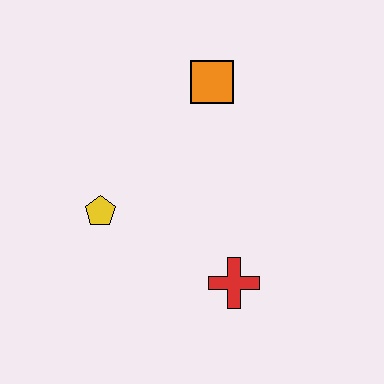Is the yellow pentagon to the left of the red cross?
Yes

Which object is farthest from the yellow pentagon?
The orange square is farthest from the yellow pentagon.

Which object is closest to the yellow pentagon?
The red cross is closest to the yellow pentagon.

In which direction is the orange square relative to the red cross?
The orange square is above the red cross.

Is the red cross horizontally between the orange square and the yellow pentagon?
No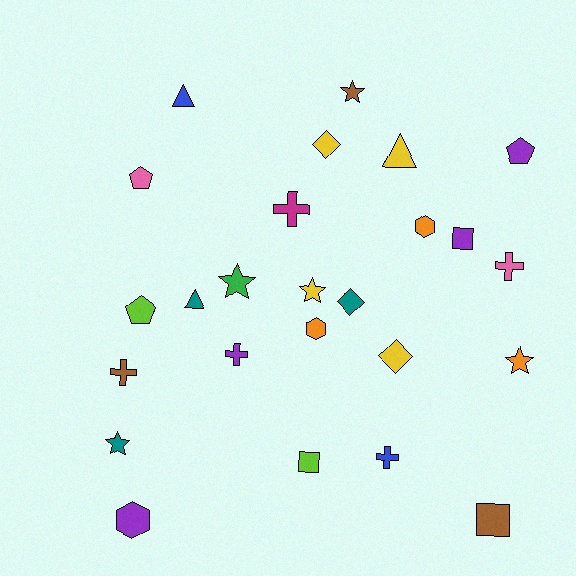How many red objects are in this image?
There are no red objects.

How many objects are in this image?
There are 25 objects.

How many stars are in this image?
There are 5 stars.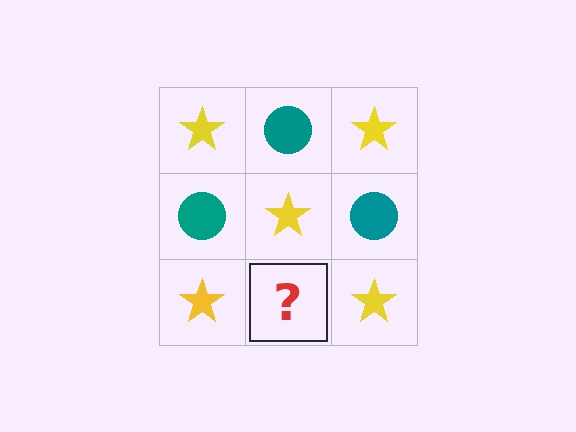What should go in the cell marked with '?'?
The missing cell should contain a teal circle.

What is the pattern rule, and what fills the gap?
The rule is that it alternates yellow star and teal circle in a checkerboard pattern. The gap should be filled with a teal circle.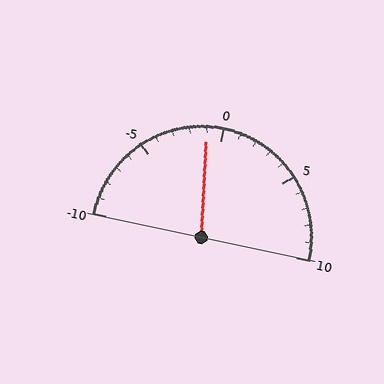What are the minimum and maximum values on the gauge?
The gauge ranges from -10 to 10.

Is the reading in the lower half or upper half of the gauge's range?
The reading is in the lower half of the range (-10 to 10).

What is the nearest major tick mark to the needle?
The nearest major tick mark is 0.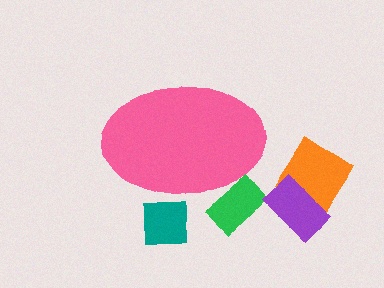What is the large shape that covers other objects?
A pink ellipse.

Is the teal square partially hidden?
Yes, the teal square is partially hidden behind the pink ellipse.